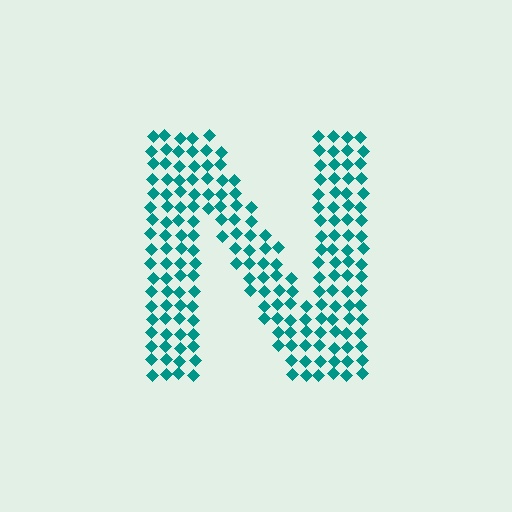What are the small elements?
The small elements are diamonds.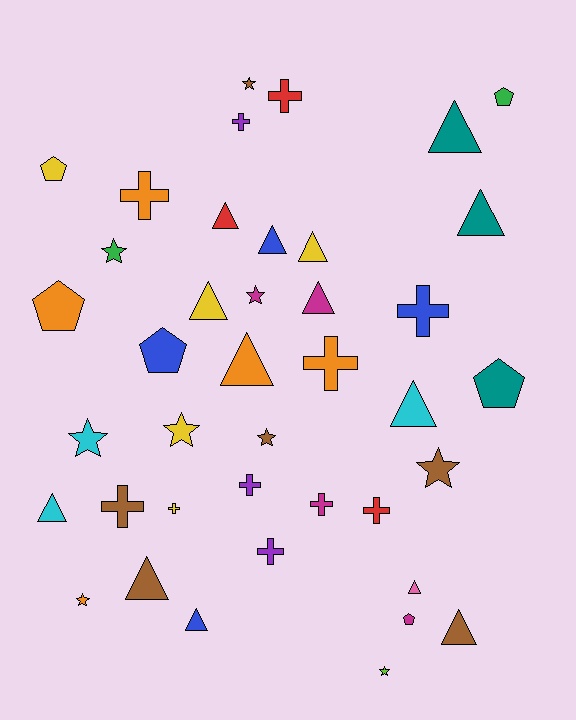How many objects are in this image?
There are 40 objects.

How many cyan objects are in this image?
There are 3 cyan objects.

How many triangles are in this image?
There are 14 triangles.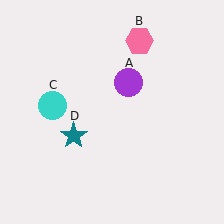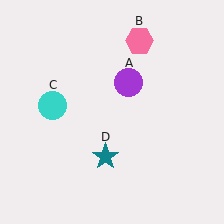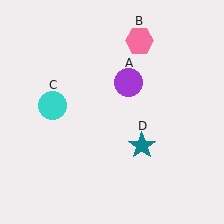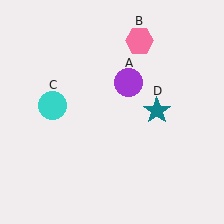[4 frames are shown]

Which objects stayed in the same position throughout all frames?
Purple circle (object A) and pink hexagon (object B) and cyan circle (object C) remained stationary.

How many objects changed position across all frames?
1 object changed position: teal star (object D).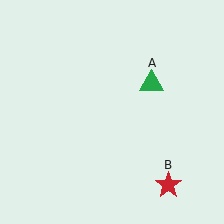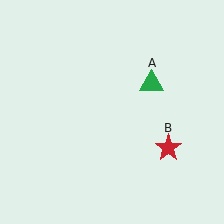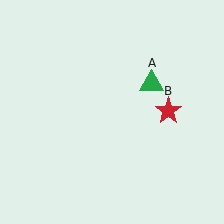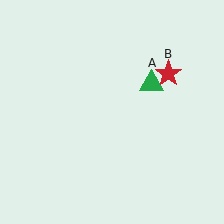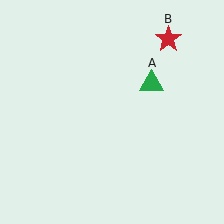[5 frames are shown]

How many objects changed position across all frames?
1 object changed position: red star (object B).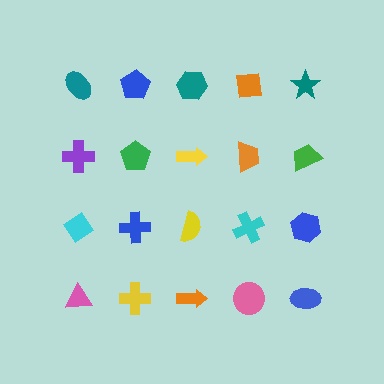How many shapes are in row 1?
5 shapes.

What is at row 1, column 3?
A teal hexagon.